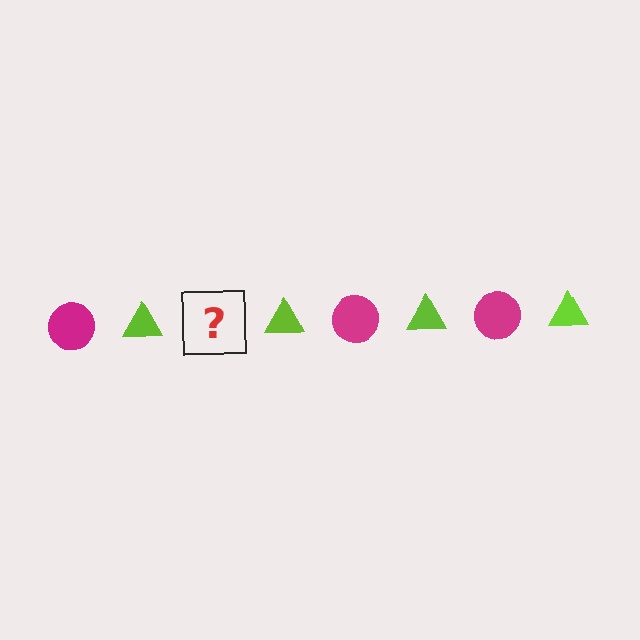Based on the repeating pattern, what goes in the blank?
The blank should be a magenta circle.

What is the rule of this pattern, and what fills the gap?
The rule is that the pattern alternates between magenta circle and lime triangle. The gap should be filled with a magenta circle.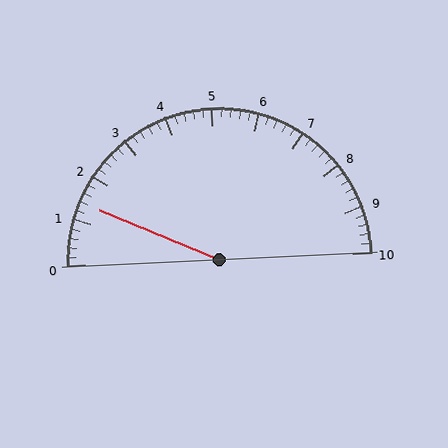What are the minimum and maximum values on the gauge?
The gauge ranges from 0 to 10.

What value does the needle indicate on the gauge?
The needle indicates approximately 1.4.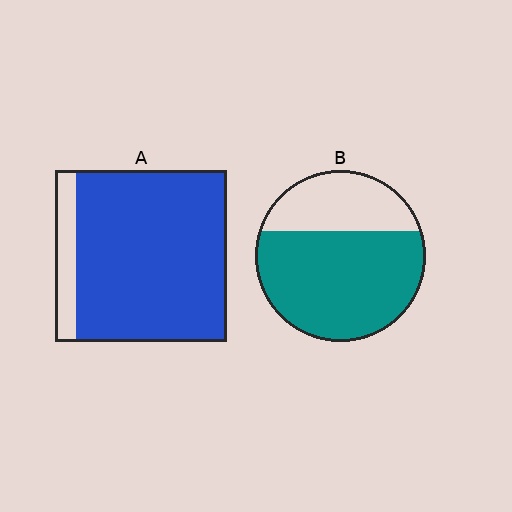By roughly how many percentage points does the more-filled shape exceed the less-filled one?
By roughly 20 percentage points (A over B).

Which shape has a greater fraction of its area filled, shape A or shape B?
Shape A.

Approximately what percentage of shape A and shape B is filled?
A is approximately 90% and B is approximately 70%.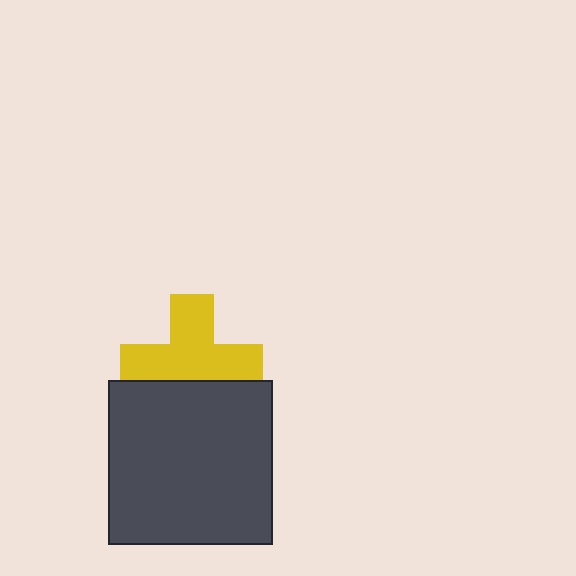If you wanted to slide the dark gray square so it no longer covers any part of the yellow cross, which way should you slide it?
Slide it down — that is the most direct way to separate the two shapes.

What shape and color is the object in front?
The object in front is a dark gray square.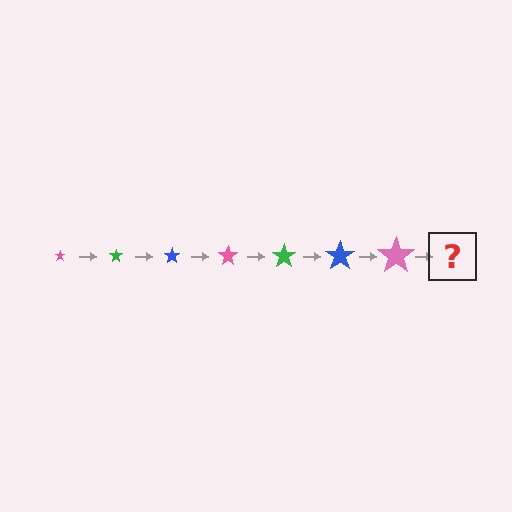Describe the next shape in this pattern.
It should be a green star, larger than the previous one.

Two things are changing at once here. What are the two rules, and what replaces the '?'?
The two rules are that the star grows larger each step and the color cycles through pink, green, and blue. The '?' should be a green star, larger than the previous one.